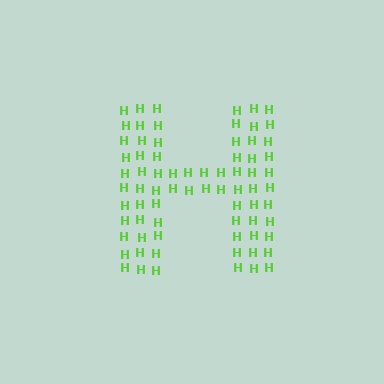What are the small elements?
The small elements are letter H's.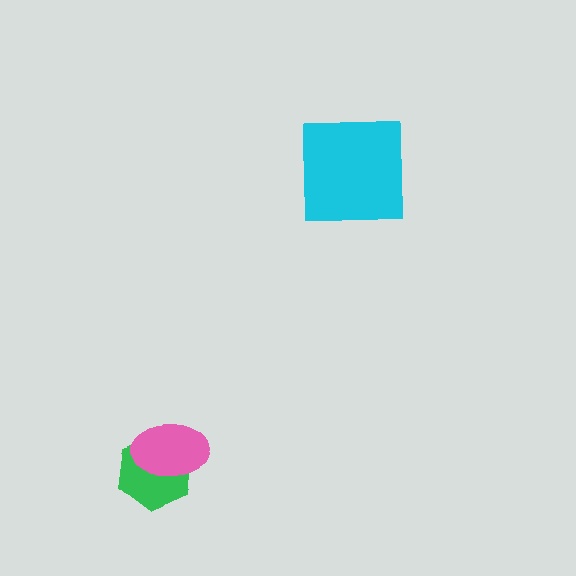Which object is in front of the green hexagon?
The pink ellipse is in front of the green hexagon.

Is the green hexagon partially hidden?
Yes, it is partially covered by another shape.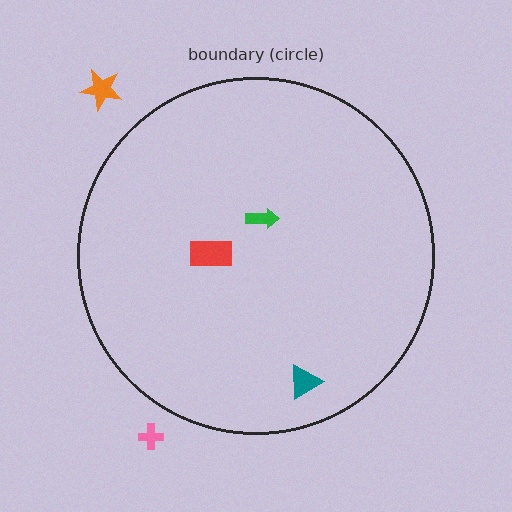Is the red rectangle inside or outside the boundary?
Inside.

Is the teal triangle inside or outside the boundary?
Inside.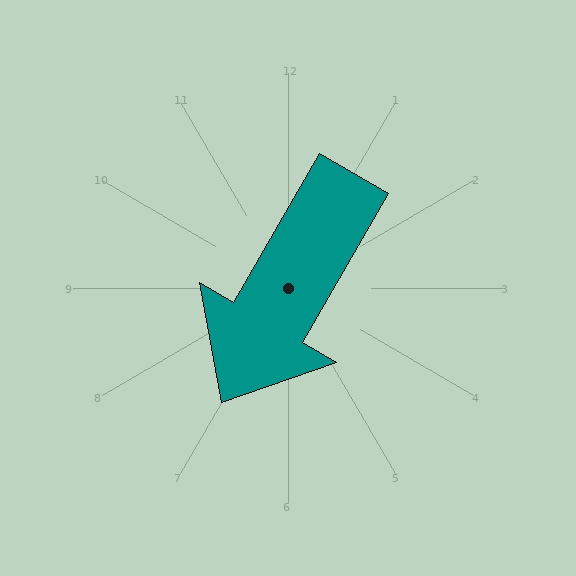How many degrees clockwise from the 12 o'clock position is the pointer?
Approximately 210 degrees.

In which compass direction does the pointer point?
Southwest.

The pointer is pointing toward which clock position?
Roughly 7 o'clock.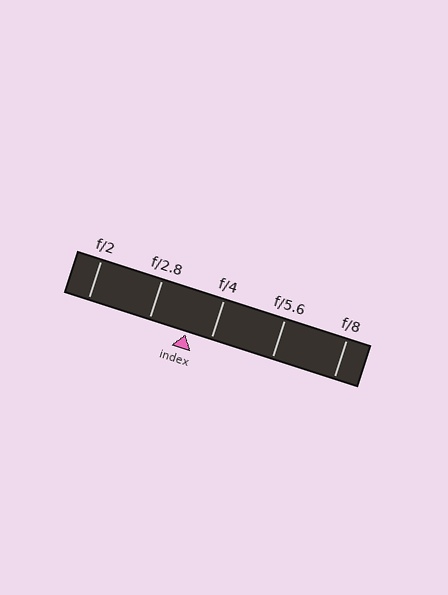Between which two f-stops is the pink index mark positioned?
The index mark is between f/2.8 and f/4.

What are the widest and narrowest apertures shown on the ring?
The widest aperture shown is f/2 and the narrowest is f/8.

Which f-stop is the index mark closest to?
The index mark is closest to f/4.